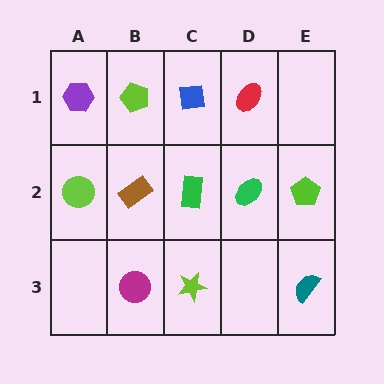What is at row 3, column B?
A magenta circle.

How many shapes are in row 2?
5 shapes.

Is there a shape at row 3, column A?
No, that cell is empty.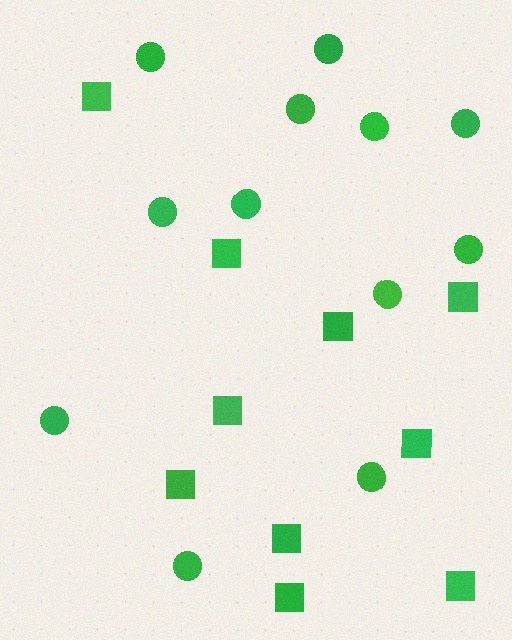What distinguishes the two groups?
There are 2 groups: one group of circles (12) and one group of squares (10).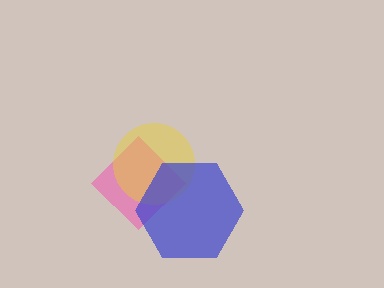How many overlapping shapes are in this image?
There are 3 overlapping shapes in the image.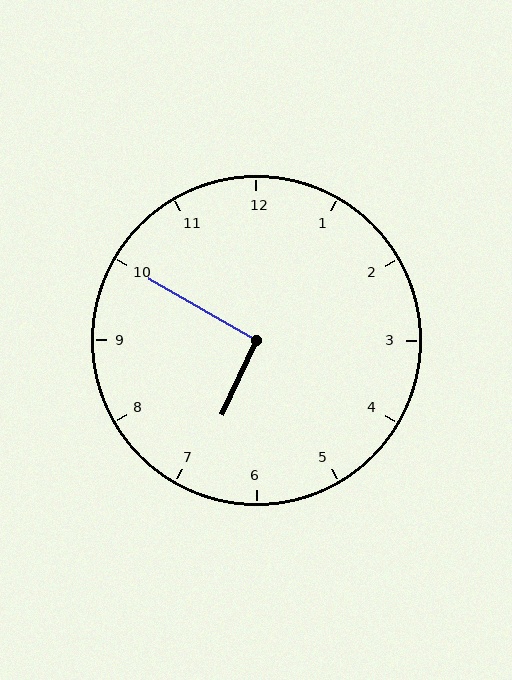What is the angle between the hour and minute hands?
Approximately 95 degrees.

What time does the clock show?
6:50.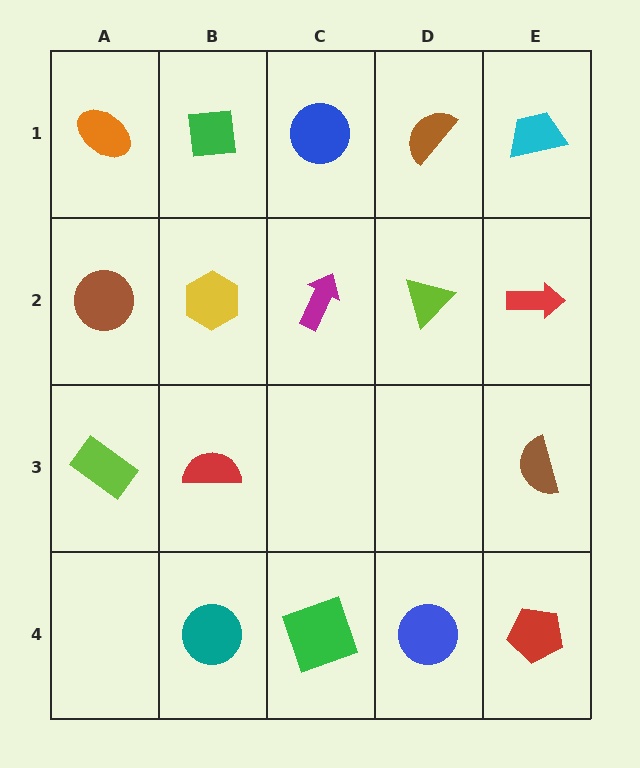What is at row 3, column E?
A brown semicircle.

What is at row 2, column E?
A red arrow.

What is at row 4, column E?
A red pentagon.